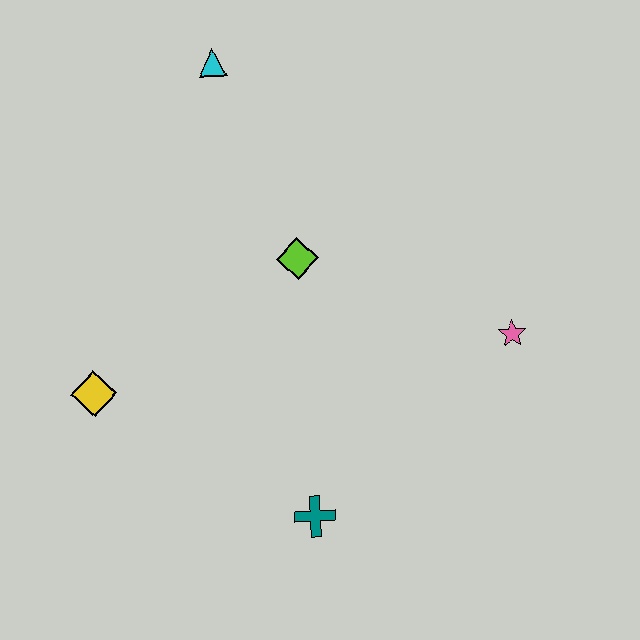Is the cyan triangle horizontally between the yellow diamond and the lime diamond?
Yes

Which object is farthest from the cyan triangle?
The teal cross is farthest from the cyan triangle.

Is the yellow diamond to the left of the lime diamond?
Yes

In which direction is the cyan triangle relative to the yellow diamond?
The cyan triangle is above the yellow diamond.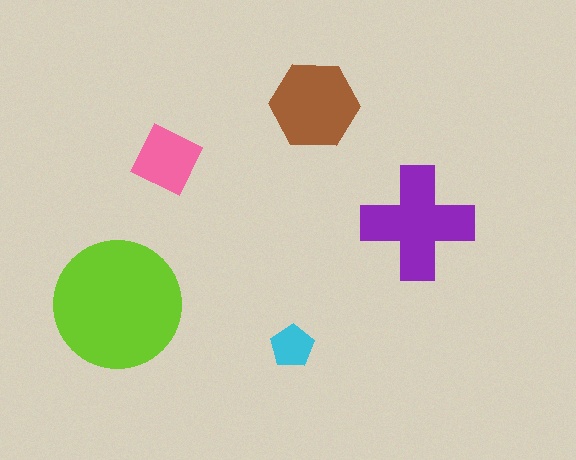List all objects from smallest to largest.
The cyan pentagon, the pink square, the brown hexagon, the purple cross, the lime circle.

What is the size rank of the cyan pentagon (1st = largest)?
5th.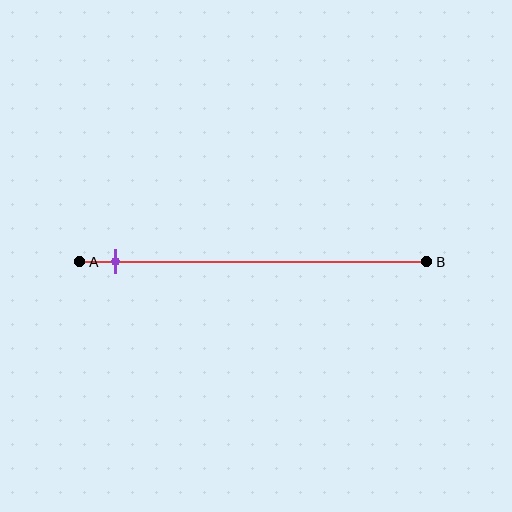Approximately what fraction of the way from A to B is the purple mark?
The purple mark is approximately 10% of the way from A to B.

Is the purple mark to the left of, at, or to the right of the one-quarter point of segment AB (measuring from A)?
The purple mark is to the left of the one-quarter point of segment AB.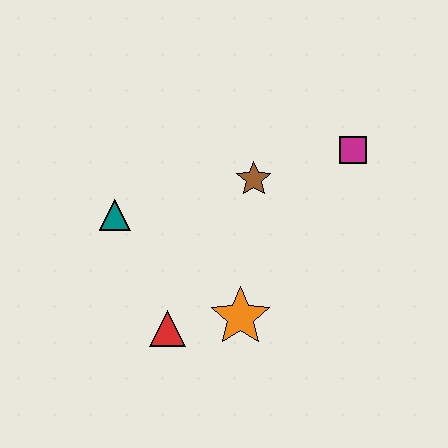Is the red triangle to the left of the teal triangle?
No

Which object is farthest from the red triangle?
The magenta square is farthest from the red triangle.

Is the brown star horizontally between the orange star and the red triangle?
No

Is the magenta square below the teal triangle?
No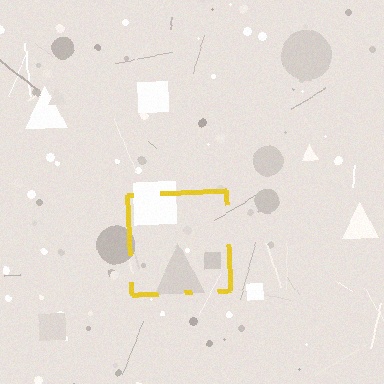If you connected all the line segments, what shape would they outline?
They would outline a square.